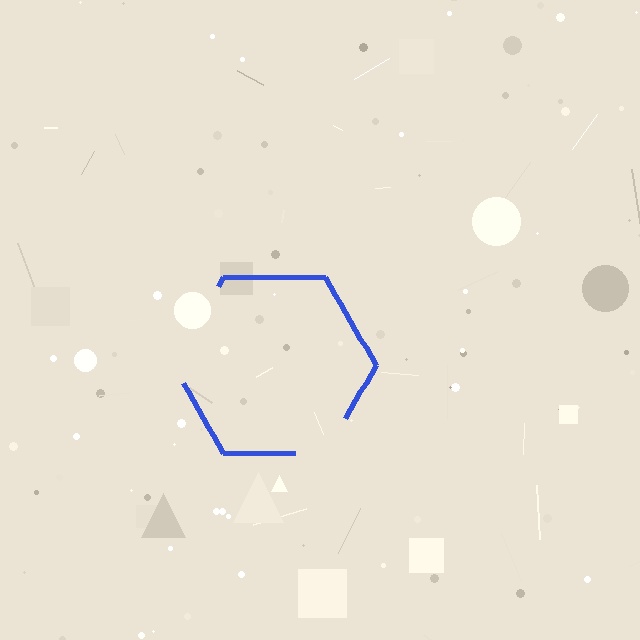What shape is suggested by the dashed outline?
The dashed outline suggests a hexagon.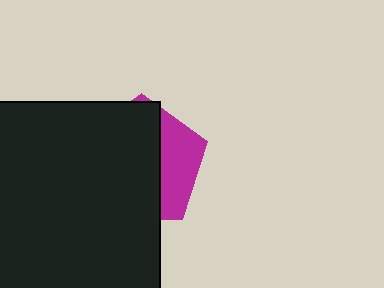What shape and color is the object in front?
The object in front is a black square.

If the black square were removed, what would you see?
You would see the complete magenta pentagon.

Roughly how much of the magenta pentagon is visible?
A small part of it is visible (roughly 30%).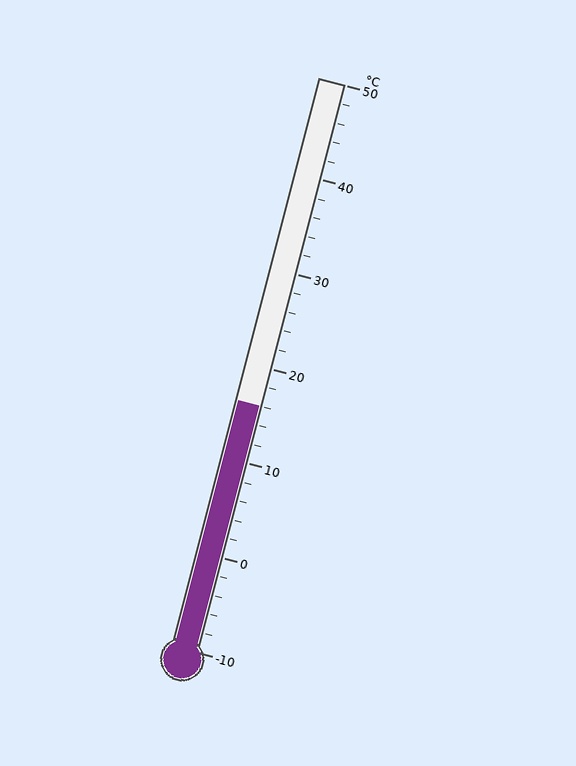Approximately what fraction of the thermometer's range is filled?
The thermometer is filled to approximately 45% of its range.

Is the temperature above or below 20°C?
The temperature is below 20°C.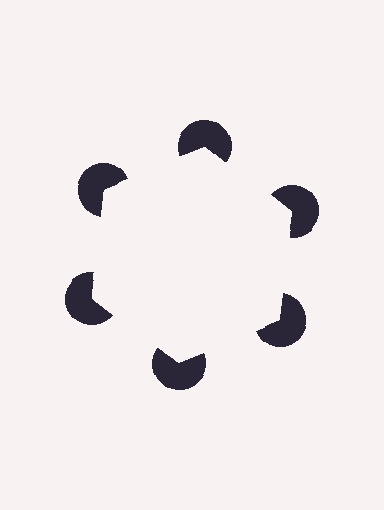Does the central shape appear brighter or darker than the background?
It typically appears slightly brighter than the background, even though no actual brightness change is drawn.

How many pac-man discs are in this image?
There are 6 — one at each vertex of the illusory hexagon.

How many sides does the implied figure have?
6 sides.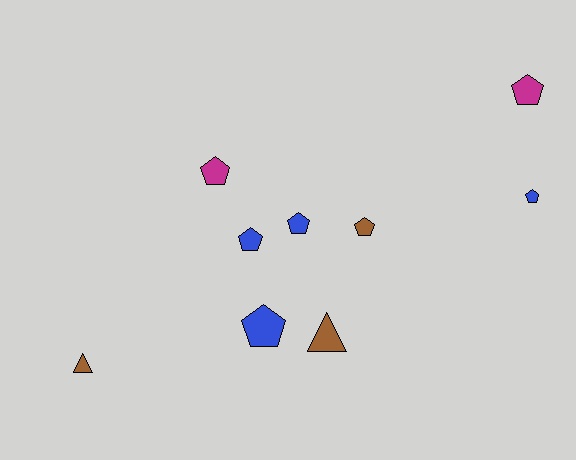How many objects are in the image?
There are 9 objects.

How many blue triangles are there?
There are no blue triangles.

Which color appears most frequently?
Blue, with 4 objects.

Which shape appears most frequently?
Pentagon, with 7 objects.